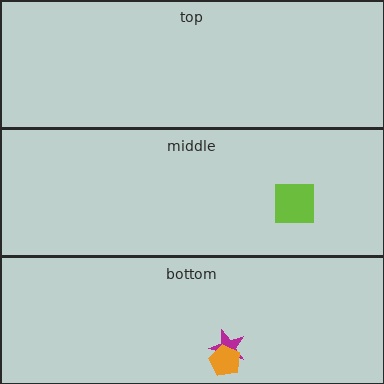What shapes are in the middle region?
The lime square.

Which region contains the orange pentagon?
The bottom region.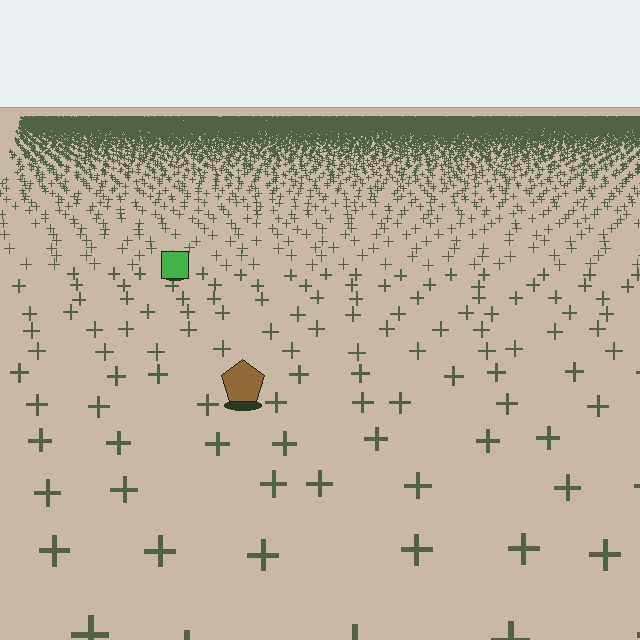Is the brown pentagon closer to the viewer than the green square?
Yes. The brown pentagon is closer — you can tell from the texture gradient: the ground texture is coarser near it.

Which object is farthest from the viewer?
The green square is farthest from the viewer. It appears smaller and the ground texture around it is denser.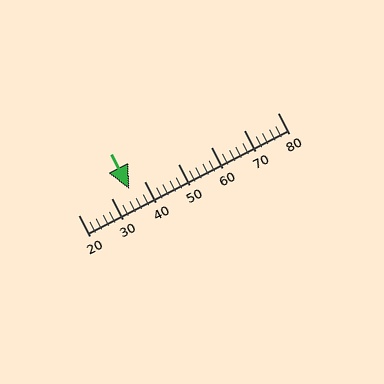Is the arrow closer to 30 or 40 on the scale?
The arrow is closer to 40.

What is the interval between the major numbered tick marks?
The major tick marks are spaced 10 units apart.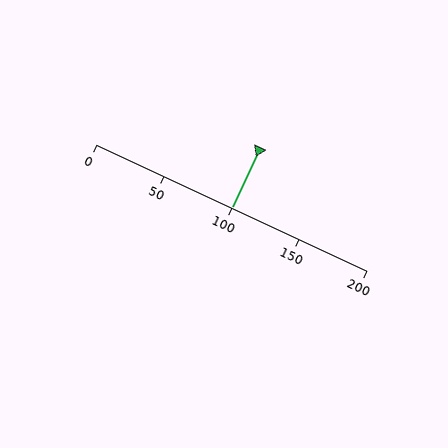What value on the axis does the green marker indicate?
The marker indicates approximately 100.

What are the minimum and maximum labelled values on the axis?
The axis runs from 0 to 200.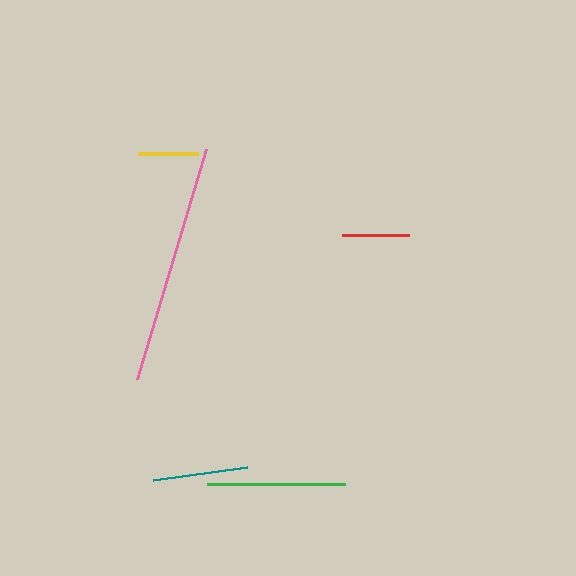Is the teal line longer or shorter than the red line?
The teal line is longer than the red line.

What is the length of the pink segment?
The pink segment is approximately 240 pixels long.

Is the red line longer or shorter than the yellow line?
The red line is longer than the yellow line.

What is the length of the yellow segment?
The yellow segment is approximately 60 pixels long.